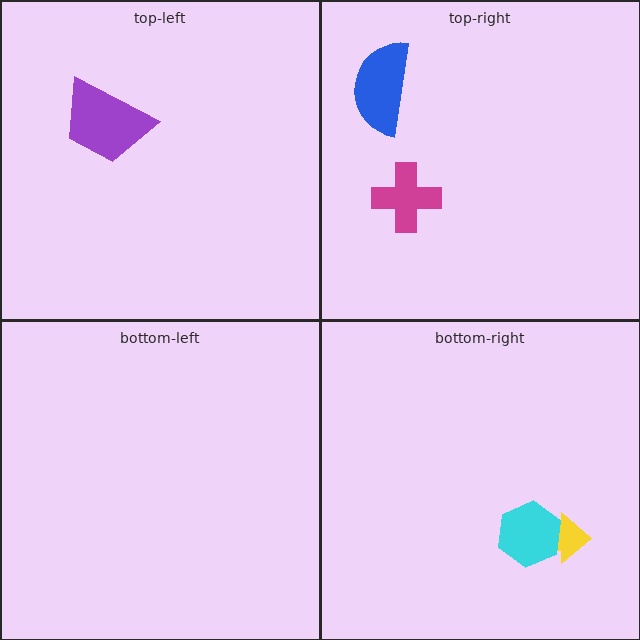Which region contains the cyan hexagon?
The bottom-right region.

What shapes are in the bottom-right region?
The yellow arrow, the cyan hexagon.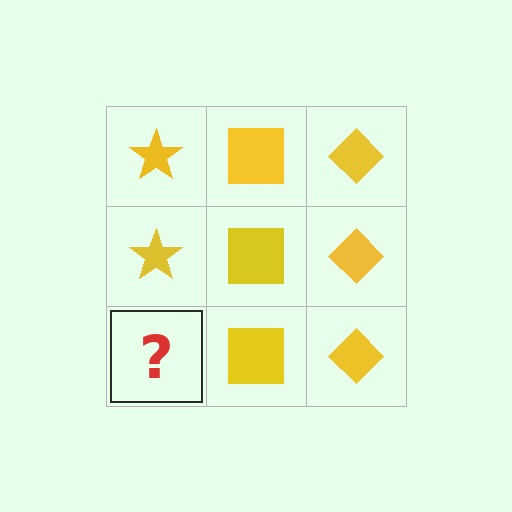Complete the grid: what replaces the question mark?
The question mark should be replaced with a yellow star.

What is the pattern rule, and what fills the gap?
The rule is that each column has a consistent shape. The gap should be filled with a yellow star.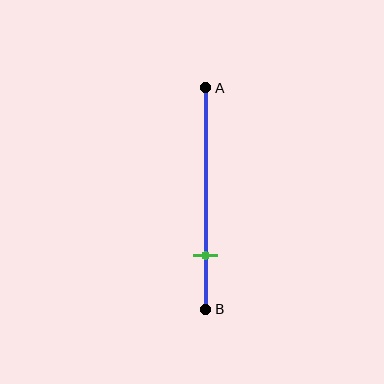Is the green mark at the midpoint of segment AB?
No, the mark is at about 75% from A, not at the 50% midpoint.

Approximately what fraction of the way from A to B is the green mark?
The green mark is approximately 75% of the way from A to B.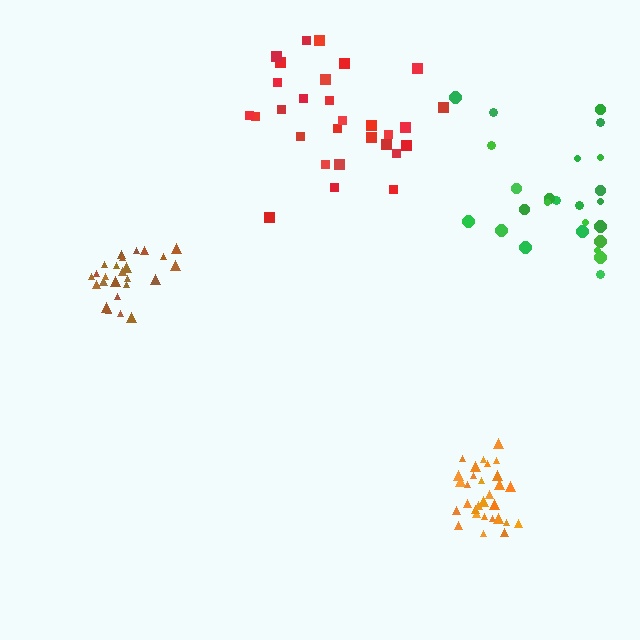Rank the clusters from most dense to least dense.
orange, brown, red, green.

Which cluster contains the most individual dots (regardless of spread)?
Orange (30).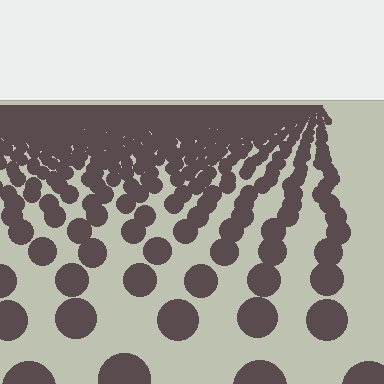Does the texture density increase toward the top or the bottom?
Density increases toward the top.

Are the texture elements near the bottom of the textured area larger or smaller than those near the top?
Larger. Near the bottom, elements are closer to the viewer and appear at a bigger on-screen size.